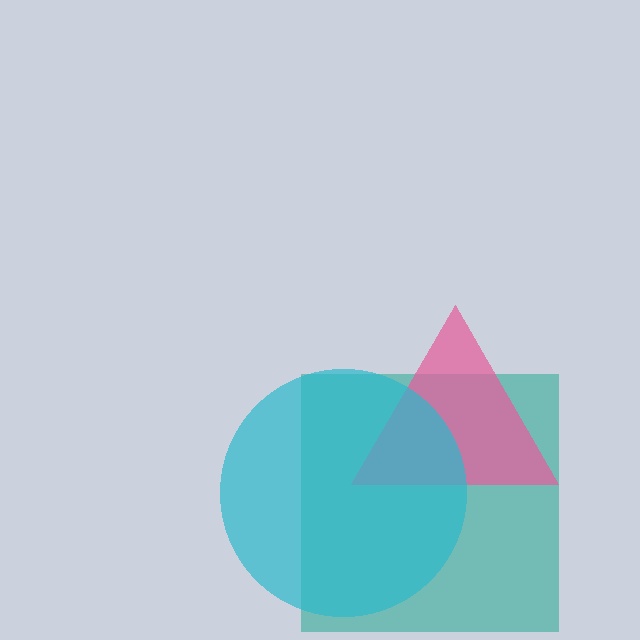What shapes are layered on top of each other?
The layered shapes are: a teal square, a pink triangle, a cyan circle.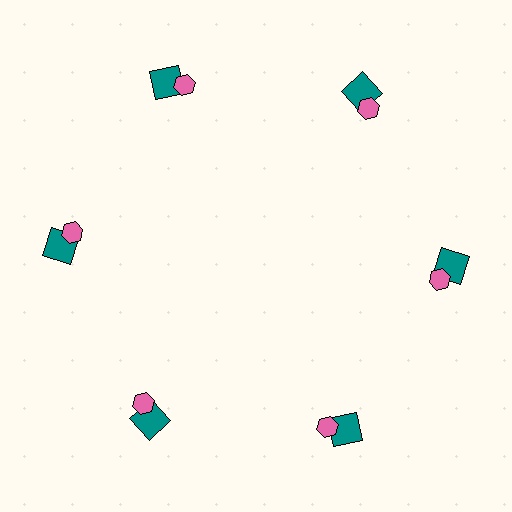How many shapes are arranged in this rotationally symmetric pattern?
There are 12 shapes, arranged in 6 groups of 2.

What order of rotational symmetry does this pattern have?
This pattern has 6-fold rotational symmetry.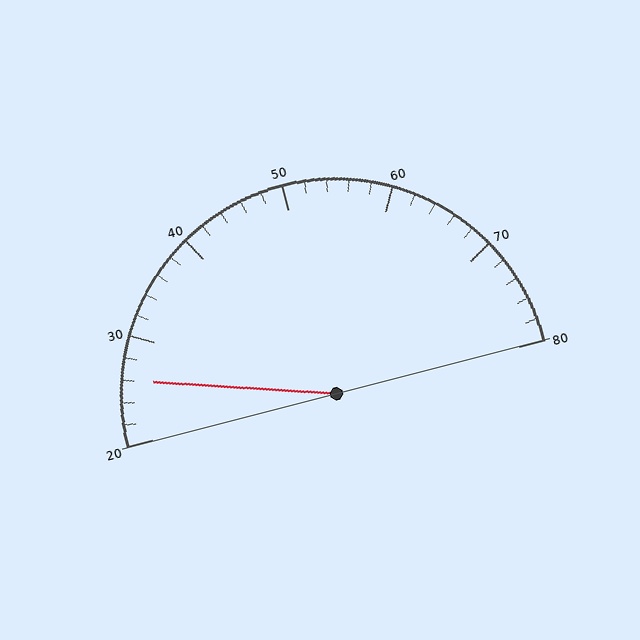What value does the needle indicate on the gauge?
The needle indicates approximately 26.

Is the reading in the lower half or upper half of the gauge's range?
The reading is in the lower half of the range (20 to 80).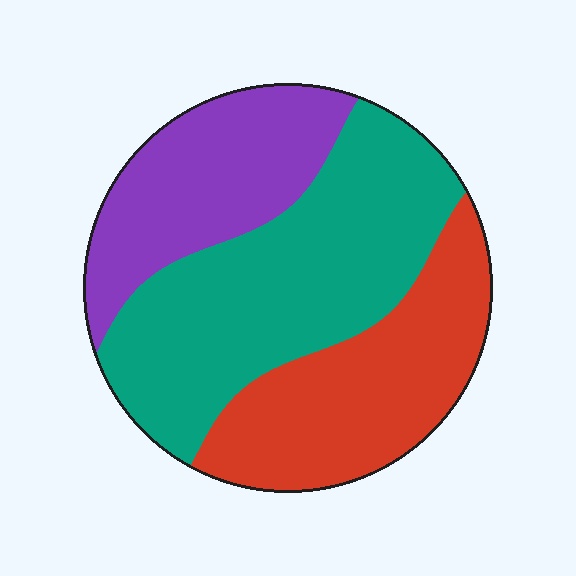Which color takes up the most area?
Teal, at roughly 45%.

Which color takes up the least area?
Purple, at roughly 25%.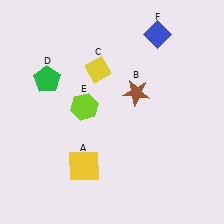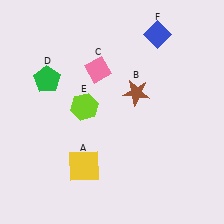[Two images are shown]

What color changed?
The diamond (C) changed from yellow in Image 1 to pink in Image 2.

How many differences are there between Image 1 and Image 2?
There is 1 difference between the two images.